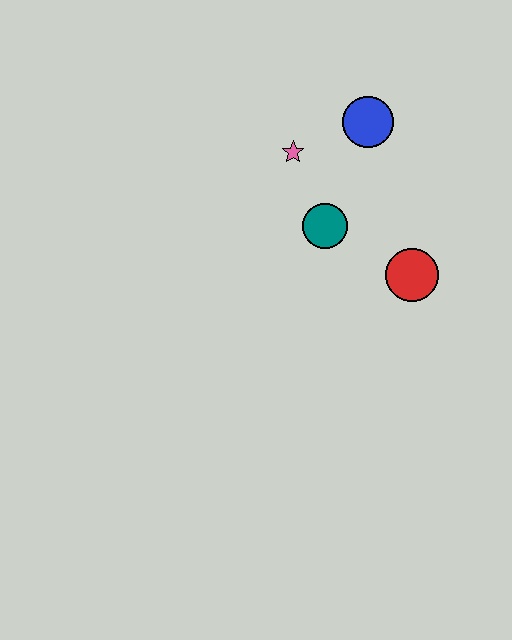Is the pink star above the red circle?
Yes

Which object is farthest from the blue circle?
The red circle is farthest from the blue circle.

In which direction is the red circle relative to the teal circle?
The red circle is to the right of the teal circle.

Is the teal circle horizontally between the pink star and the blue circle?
Yes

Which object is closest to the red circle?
The teal circle is closest to the red circle.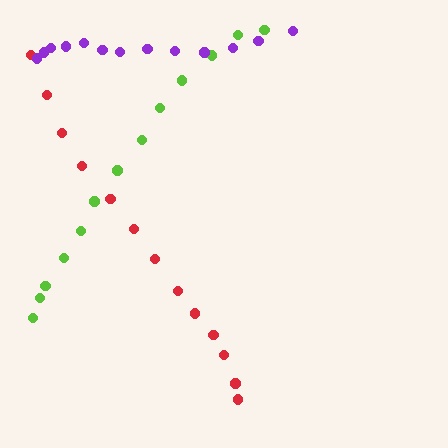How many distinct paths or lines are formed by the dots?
There are 3 distinct paths.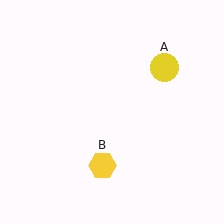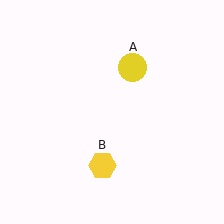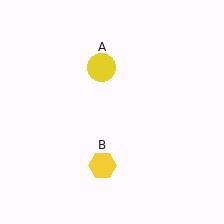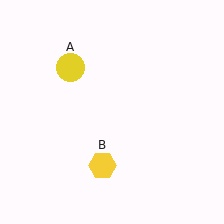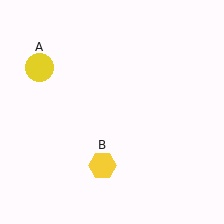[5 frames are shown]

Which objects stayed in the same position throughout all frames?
Yellow hexagon (object B) remained stationary.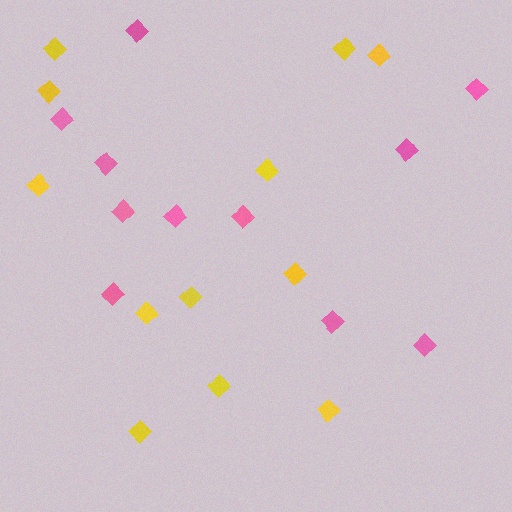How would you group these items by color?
There are 2 groups: one group of yellow diamonds (12) and one group of pink diamonds (11).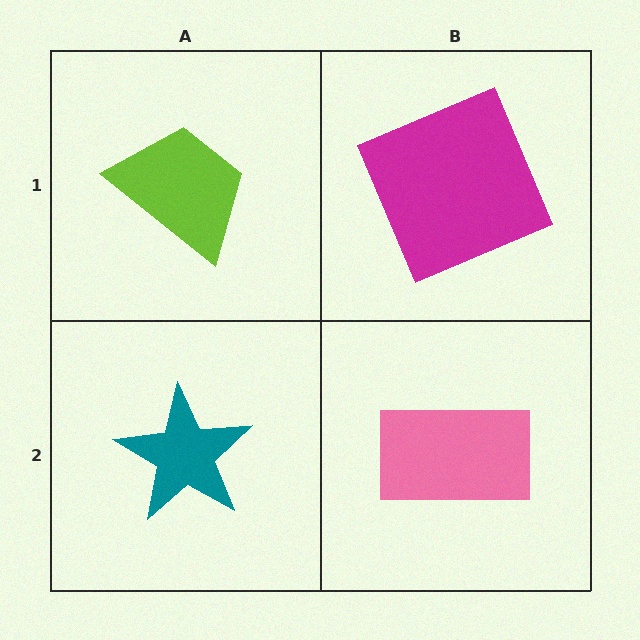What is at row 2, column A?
A teal star.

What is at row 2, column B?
A pink rectangle.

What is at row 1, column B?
A magenta square.